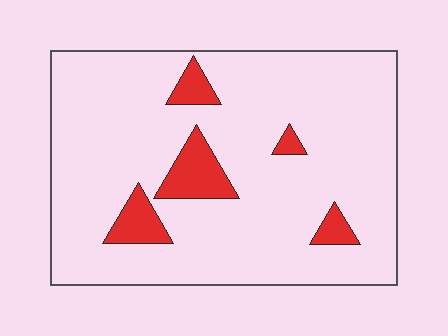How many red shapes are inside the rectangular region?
5.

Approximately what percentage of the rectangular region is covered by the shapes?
Approximately 10%.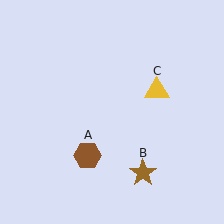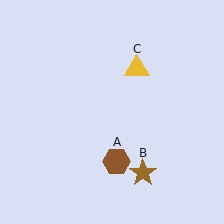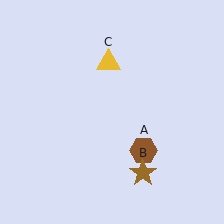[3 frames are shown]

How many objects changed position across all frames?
2 objects changed position: brown hexagon (object A), yellow triangle (object C).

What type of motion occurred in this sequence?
The brown hexagon (object A), yellow triangle (object C) rotated counterclockwise around the center of the scene.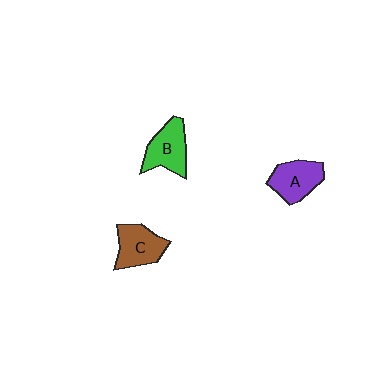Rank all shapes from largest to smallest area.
From largest to smallest: B (green), C (brown), A (purple).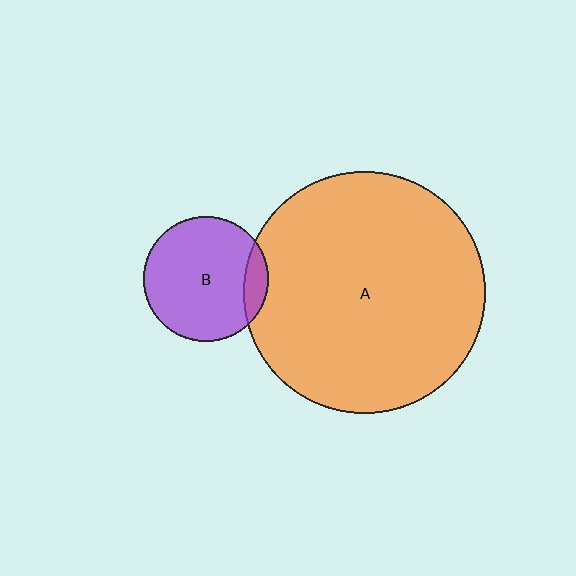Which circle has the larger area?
Circle A (orange).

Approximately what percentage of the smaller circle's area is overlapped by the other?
Approximately 10%.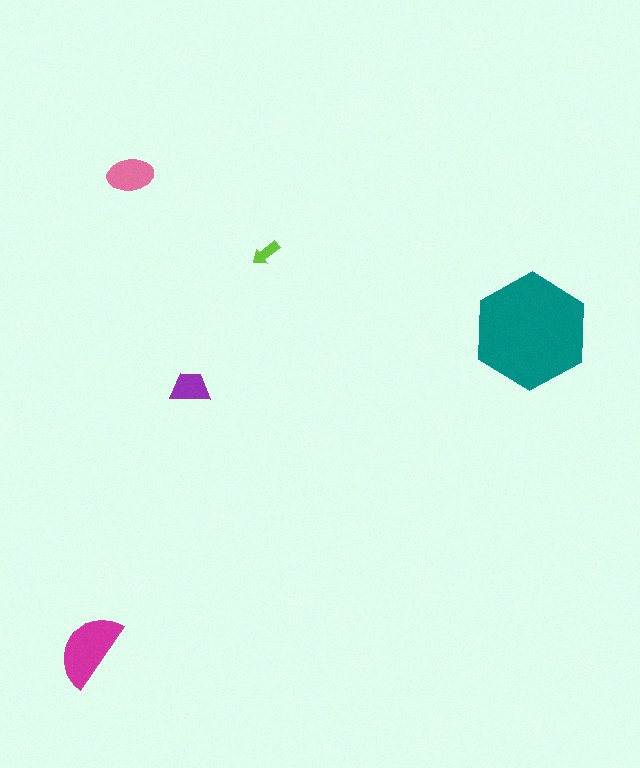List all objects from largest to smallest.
The teal hexagon, the magenta semicircle, the pink ellipse, the purple trapezoid, the lime arrow.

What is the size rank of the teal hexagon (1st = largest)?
1st.